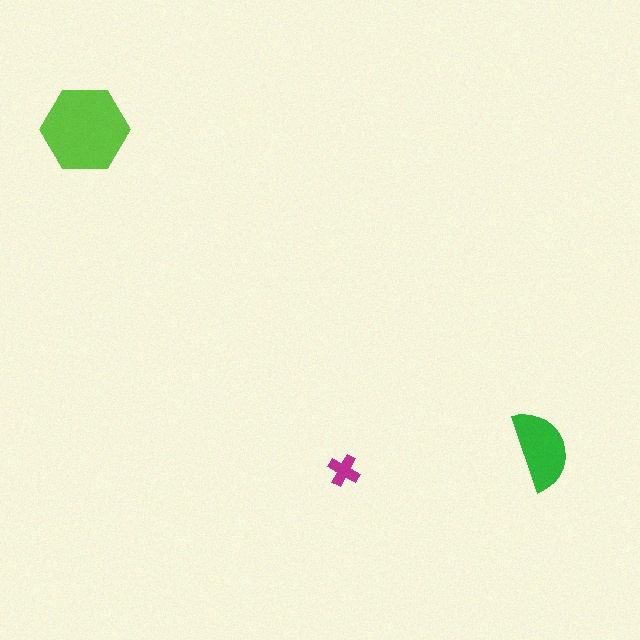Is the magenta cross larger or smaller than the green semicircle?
Smaller.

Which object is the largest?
The lime hexagon.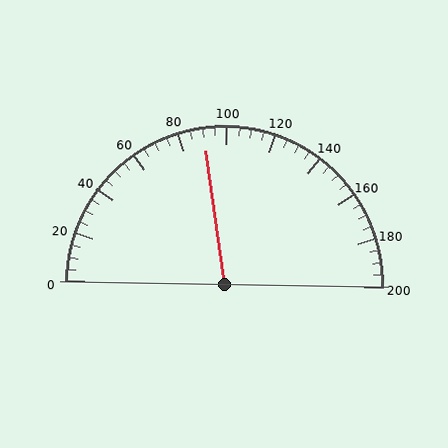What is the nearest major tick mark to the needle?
The nearest major tick mark is 80.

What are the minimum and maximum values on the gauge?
The gauge ranges from 0 to 200.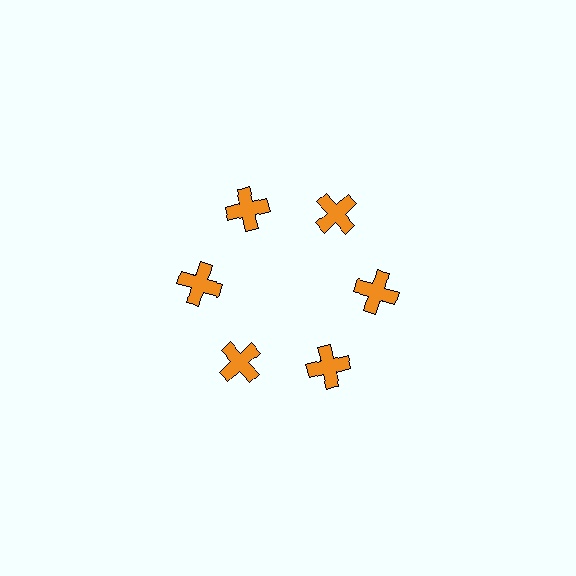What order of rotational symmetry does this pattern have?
This pattern has 6-fold rotational symmetry.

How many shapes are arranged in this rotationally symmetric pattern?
There are 6 shapes, arranged in 6 groups of 1.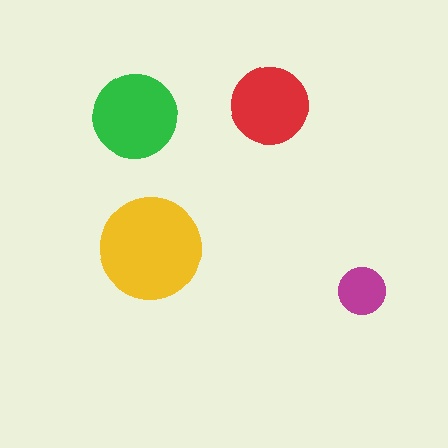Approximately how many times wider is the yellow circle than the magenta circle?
About 2 times wider.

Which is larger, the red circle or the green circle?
The green one.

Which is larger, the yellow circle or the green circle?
The yellow one.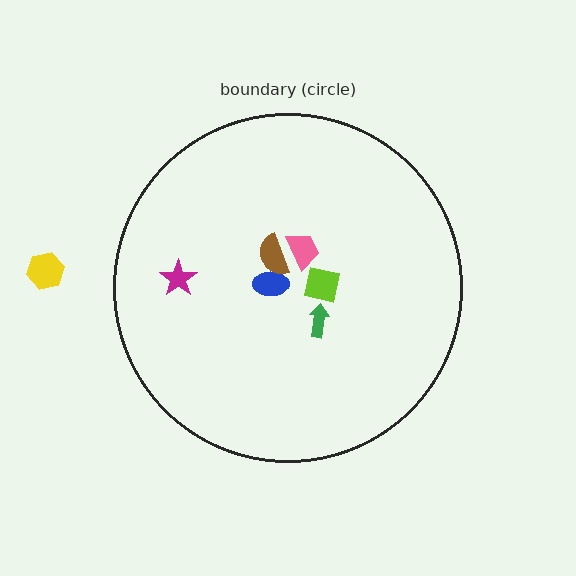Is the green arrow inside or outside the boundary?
Inside.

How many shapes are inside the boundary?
6 inside, 1 outside.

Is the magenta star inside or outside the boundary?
Inside.